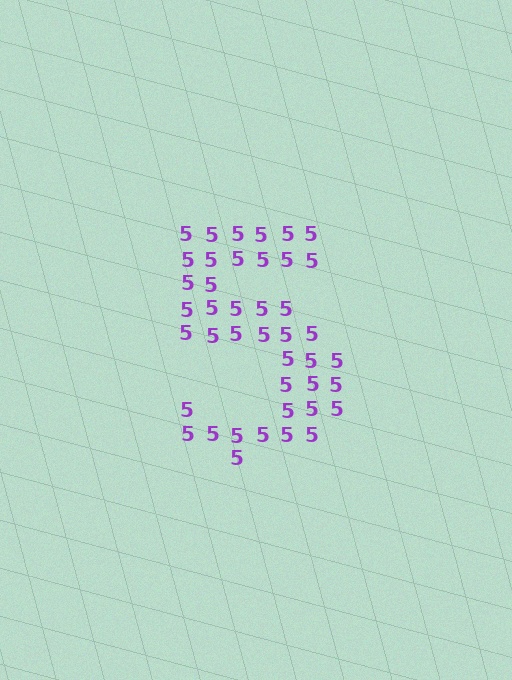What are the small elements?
The small elements are digit 5's.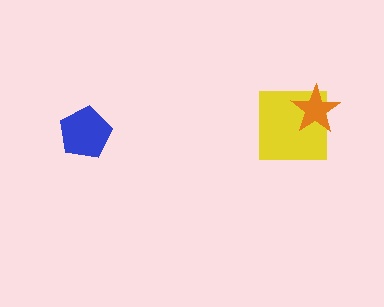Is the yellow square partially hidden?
Yes, it is partially covered by another shape.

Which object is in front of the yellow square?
The orange star is in front of the yellow square.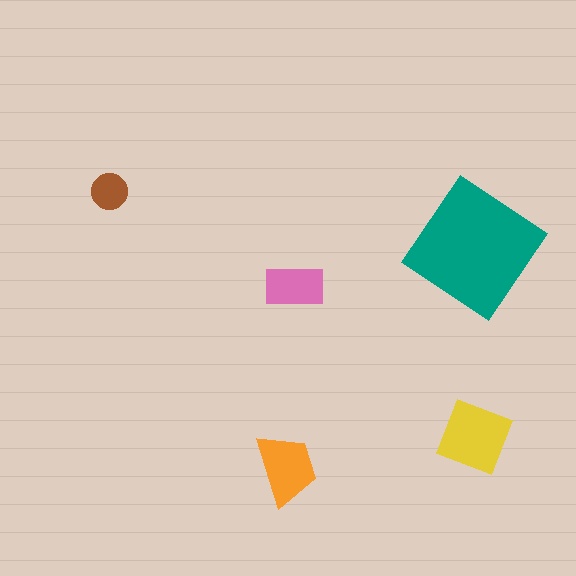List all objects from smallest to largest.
The brown circle, the pink rectangle, the orange trapezoid, the yellow diamond, the teal diamond.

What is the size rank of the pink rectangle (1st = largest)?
4th.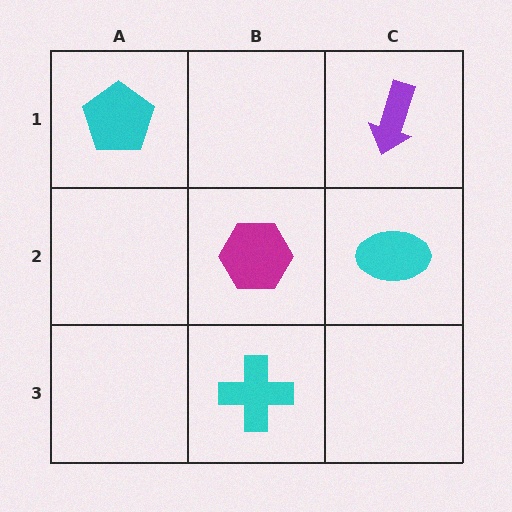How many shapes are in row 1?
2 shapes.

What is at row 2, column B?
A magenta hexagon.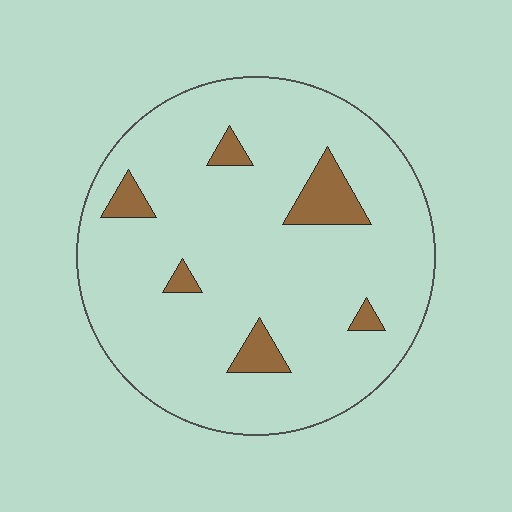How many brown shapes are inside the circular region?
6.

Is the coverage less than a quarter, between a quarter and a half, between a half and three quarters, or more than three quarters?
Less than a quarter.